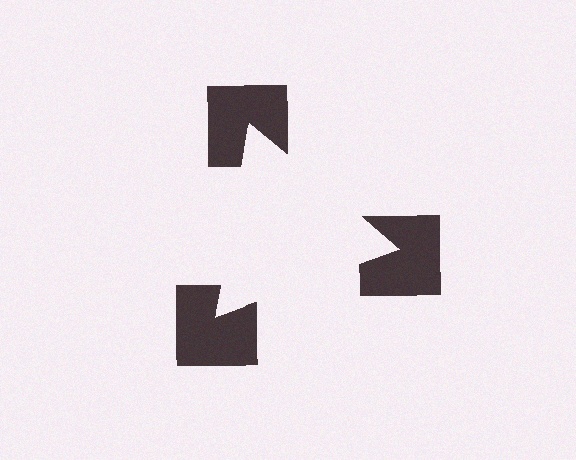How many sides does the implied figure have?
3 sides.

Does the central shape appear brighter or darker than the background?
It typically appears slightly brighter than the background, even though no actual brightness change is drawn.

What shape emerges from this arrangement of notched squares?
An illusory triangle — its edges are inferred from the aligned wedge cuts in the notched squares, not physically drawn.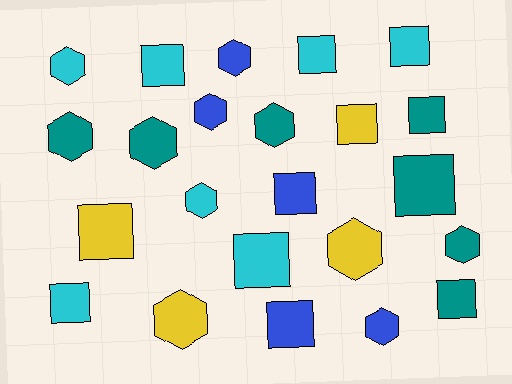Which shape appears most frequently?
Square, with 12 objects.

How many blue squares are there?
There are 2 blue squares.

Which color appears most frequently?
Cyan, with 7 objects.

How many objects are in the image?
There are 23 objects.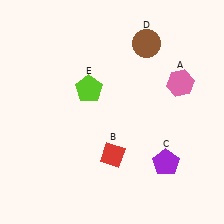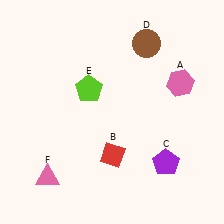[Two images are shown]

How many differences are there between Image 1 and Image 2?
There is 1 difference between the two images.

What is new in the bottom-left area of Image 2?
A pink triangle (F) was added in the bottom-left area of Image 2.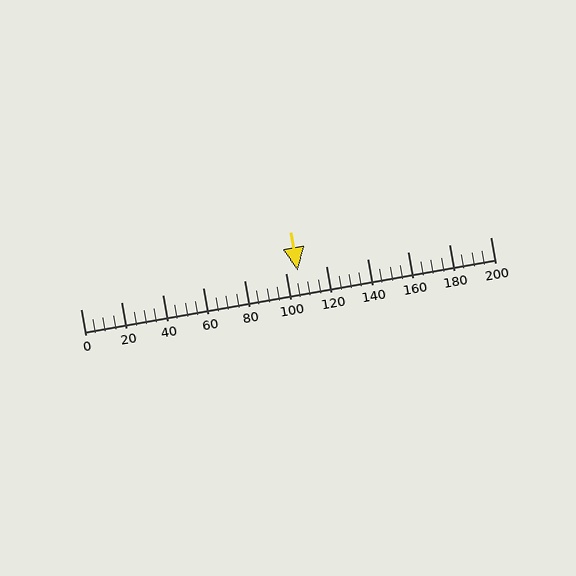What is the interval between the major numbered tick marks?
The major tick marks are spaced 20 units apart.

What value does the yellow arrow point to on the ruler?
The yellow arrow points to approximately 106.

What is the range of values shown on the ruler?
The ruler shows values from 0 to 200.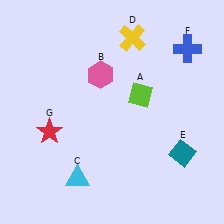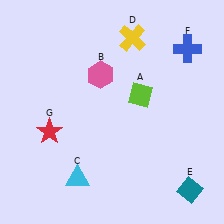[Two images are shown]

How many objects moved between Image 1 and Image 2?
1 object moved between the two images.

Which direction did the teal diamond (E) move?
The teal diamond (E) moved down.